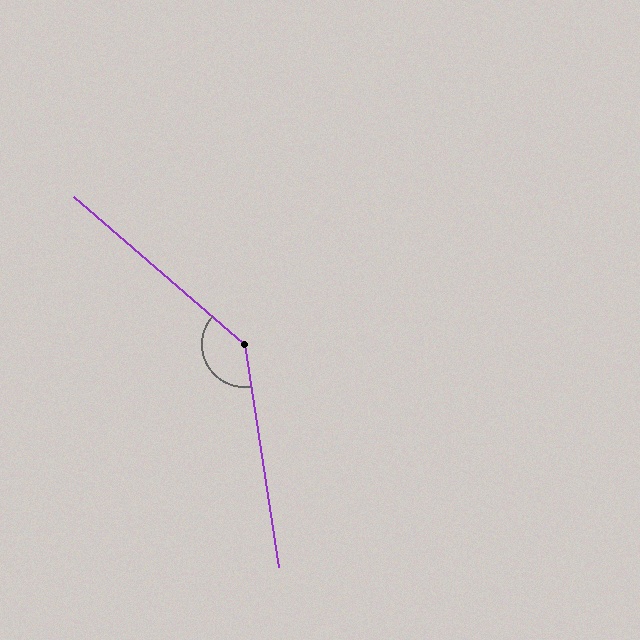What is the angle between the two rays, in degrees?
Approximately 140 degrees.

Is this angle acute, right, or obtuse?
It is obtuse.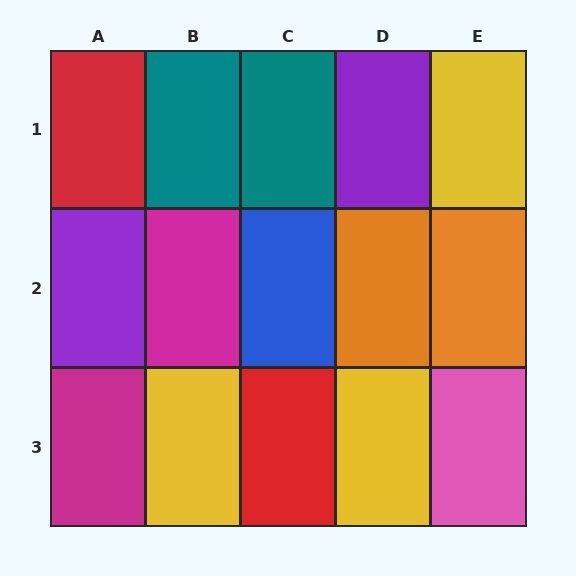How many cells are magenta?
2 cells are magenta.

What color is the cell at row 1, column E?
Yellow.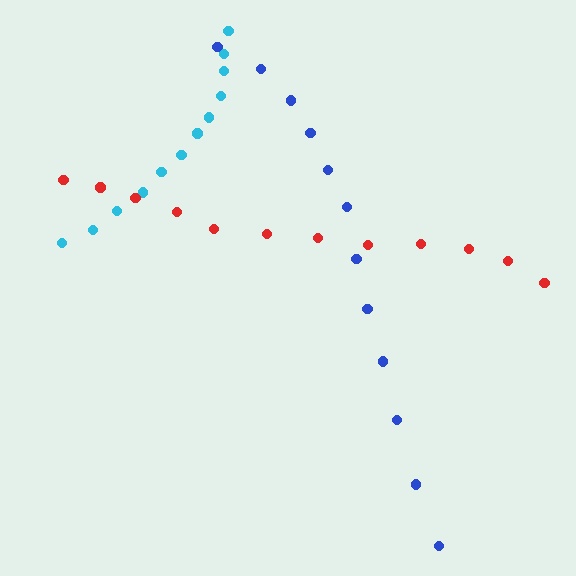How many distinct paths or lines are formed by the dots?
There are 3 distinct paths.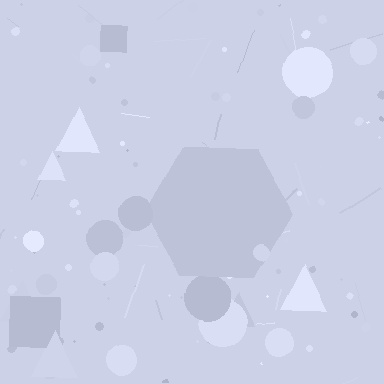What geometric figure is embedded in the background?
A hexagon is embedded in the background.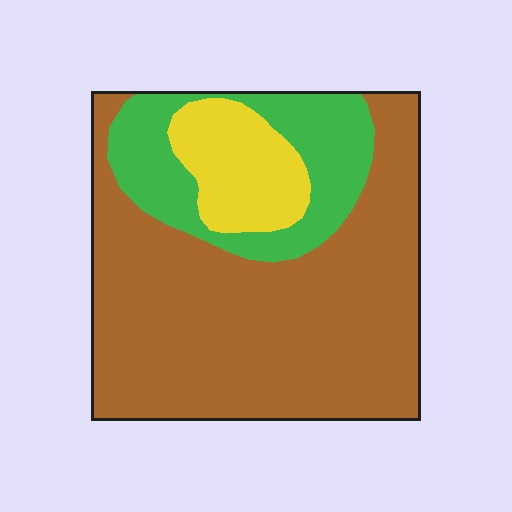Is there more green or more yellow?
Green.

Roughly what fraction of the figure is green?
Green takes up about one fifth (1/5) of the figure.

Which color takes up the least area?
Yellow, at roughly 15%.